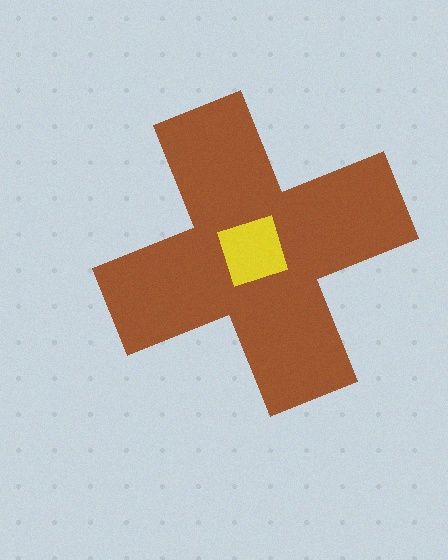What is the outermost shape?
The brown cross.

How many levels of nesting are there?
2.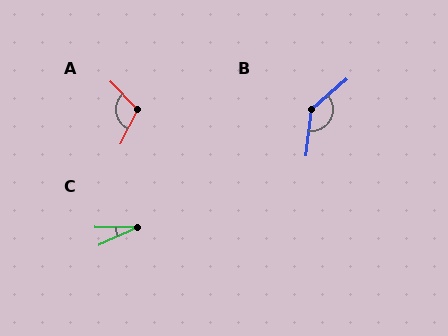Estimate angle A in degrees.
Approximately 110 degrees.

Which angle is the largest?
B, at approximately 138 degrees.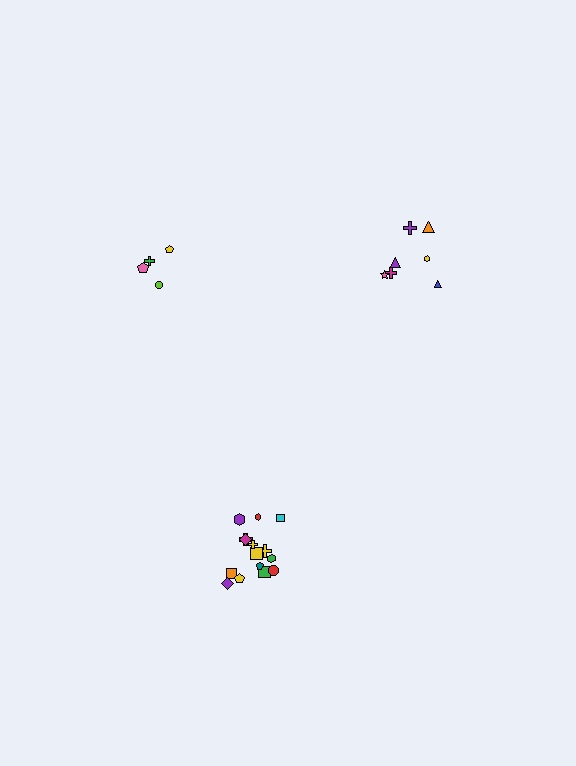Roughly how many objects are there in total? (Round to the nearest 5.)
Roughly 25 objects in total.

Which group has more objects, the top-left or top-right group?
The top-right group.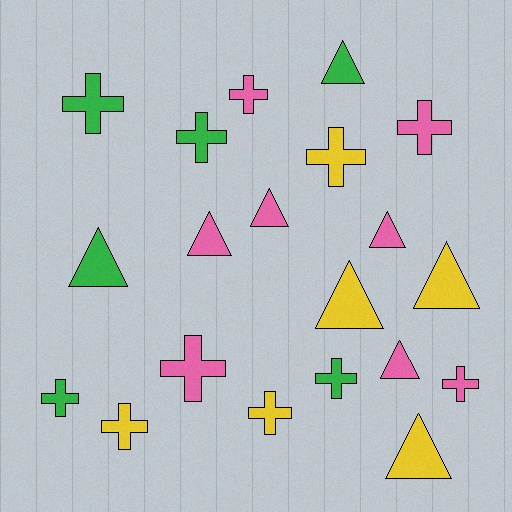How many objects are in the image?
There are 20 objects.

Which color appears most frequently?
Pink, with 8 objects.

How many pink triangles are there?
There are 4 pink triangles.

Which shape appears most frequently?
Cross, with 11 objects.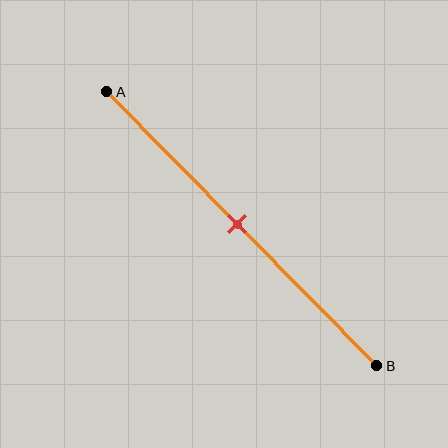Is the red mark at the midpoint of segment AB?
Yes, the mark is approximately at the midpoint.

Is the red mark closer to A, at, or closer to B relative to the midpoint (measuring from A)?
The red mark is approximately at the midpoint of segment AB.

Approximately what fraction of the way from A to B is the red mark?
The red mark is approximately 50% of the way from A to B.